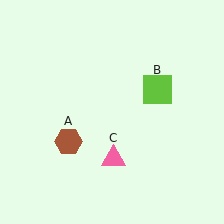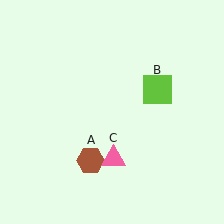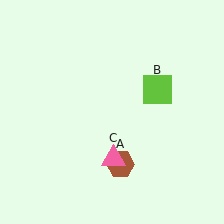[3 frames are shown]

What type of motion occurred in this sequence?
The brown hexagon (object A) rotated counterclockwise around the center of the scene.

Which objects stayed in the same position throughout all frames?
Lime square (object B) and pink triangle (object C) remained stationary.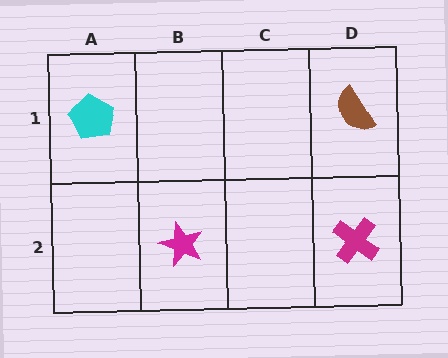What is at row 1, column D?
A brown semicircle.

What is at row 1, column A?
A cyan pentagon.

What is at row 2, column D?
A magenta cross.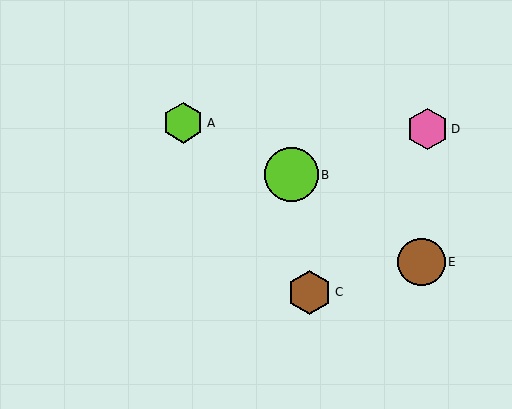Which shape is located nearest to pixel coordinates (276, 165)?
The lime circle (labeled B) at (291, 175) is nearest to that location.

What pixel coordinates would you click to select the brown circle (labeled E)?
Click at (421, 262) to select the brown circle E.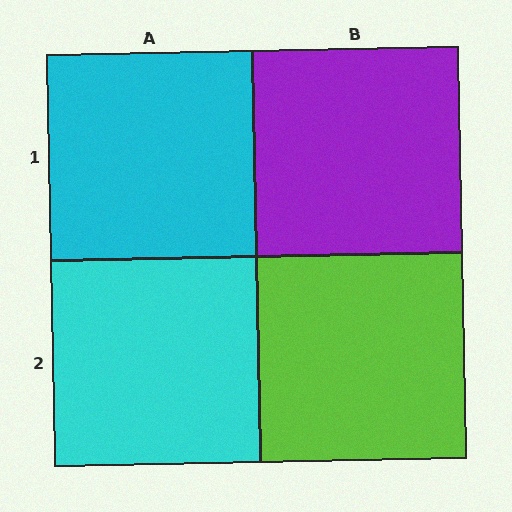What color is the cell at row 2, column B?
Lime.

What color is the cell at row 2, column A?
Cyan.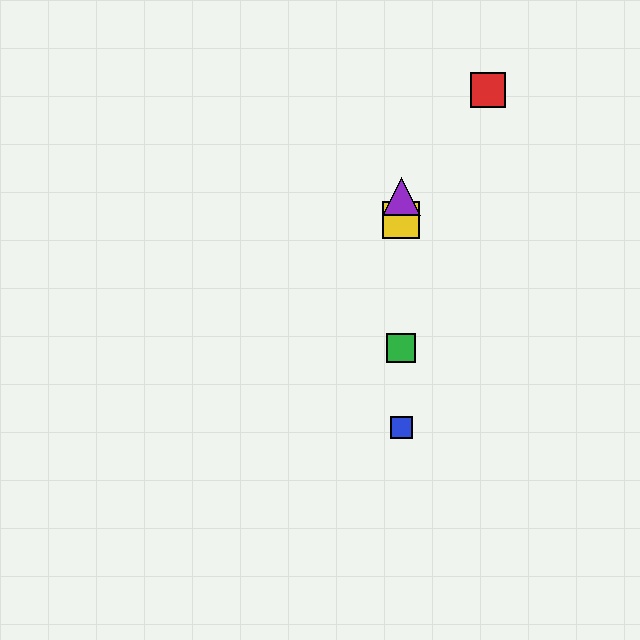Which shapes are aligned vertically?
The blue square, the green square, the yellow square, the purple triangle are aligned vertically.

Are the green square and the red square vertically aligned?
No, the green square is at x≈401 and the red square is at x≈488.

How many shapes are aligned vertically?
4 shapes (the blue square, the green square, the yellow square, the purple triangle) are aligned vertically.